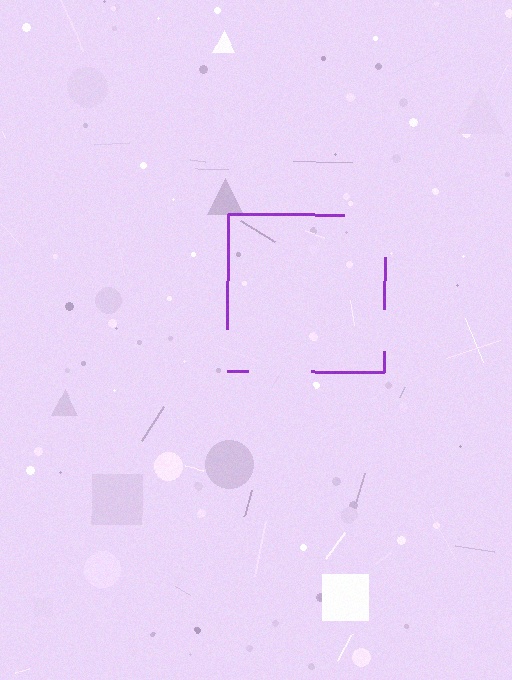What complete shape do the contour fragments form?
The contour fragments form a square.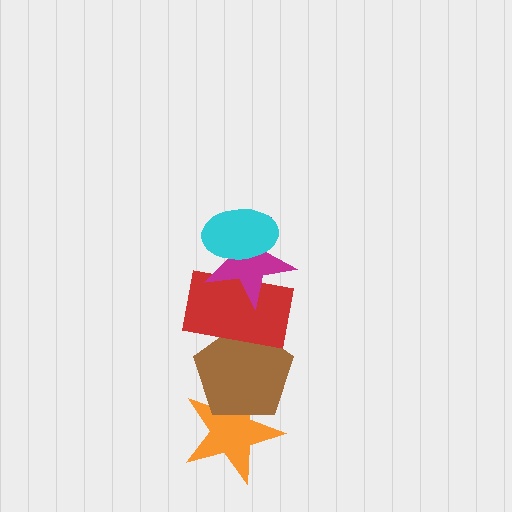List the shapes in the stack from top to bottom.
From top to bottom: the cyan ellipse, the magenta star, the red rectangle, the brown pentagon, the orange star.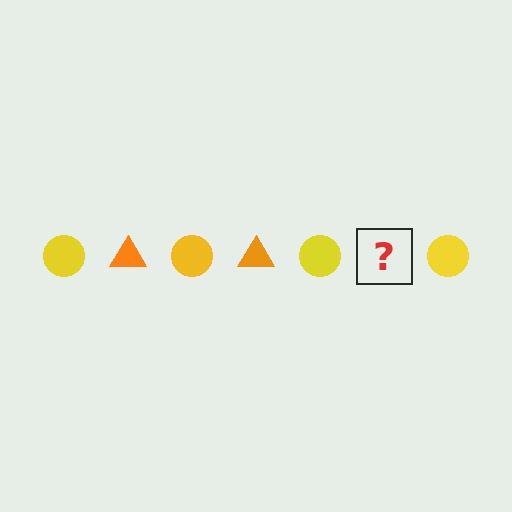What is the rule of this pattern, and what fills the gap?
The rule is that the pattern alternates between yellow circle and orange triangle. The gap should be filled with an orange triangle.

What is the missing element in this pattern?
The missing element is an orange triangle.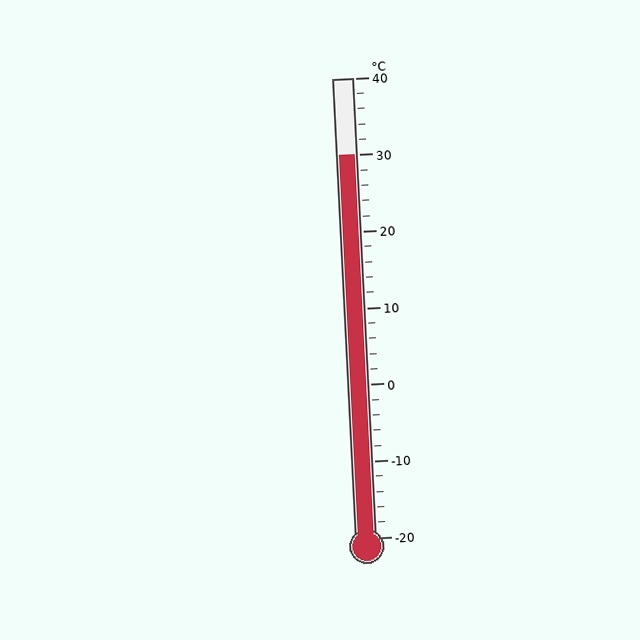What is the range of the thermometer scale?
The thermometer scale ranges from -20°C to 40°C.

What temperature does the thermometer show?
The thermometer shows approximately 30°C.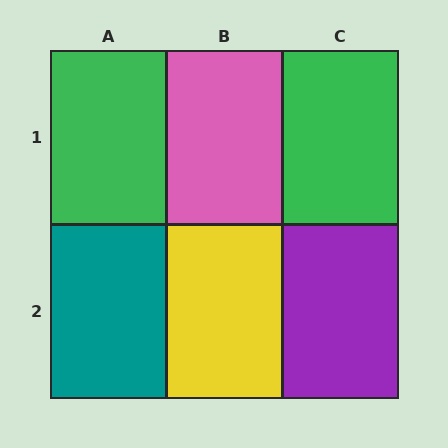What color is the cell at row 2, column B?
Yellow.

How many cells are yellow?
1 cell is yellow.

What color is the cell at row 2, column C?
Purple.